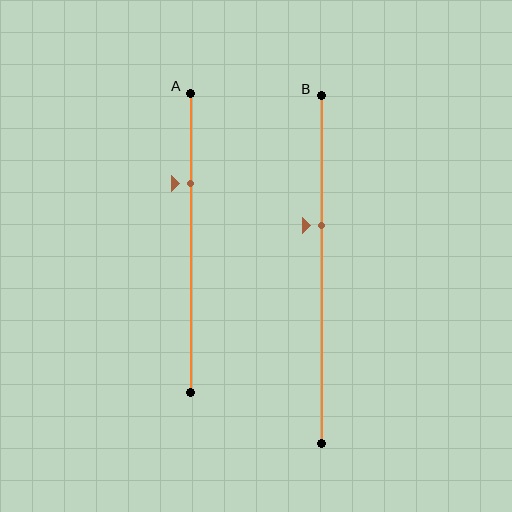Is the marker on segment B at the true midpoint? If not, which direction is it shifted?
No, the marker on segment B is shifted upward by about 13% of the segment length.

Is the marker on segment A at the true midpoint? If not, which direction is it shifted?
No, the marker on segment A is shifted upward by about 20% of the segment length.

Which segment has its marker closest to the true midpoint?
Segment B has its marker closest to the true midpoint.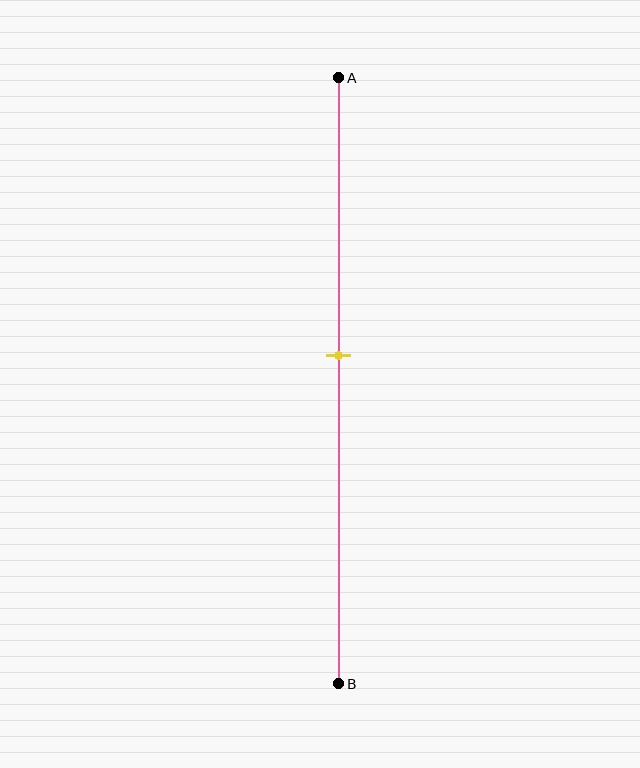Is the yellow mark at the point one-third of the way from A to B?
No, the mark is at about 45% from A, not at the 33% one-third point.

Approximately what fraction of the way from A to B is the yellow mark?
The yellow mark is approximately 45% of the way from A to B.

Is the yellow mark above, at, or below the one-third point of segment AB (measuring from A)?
The yellow mark is below the one-third point of segment AB.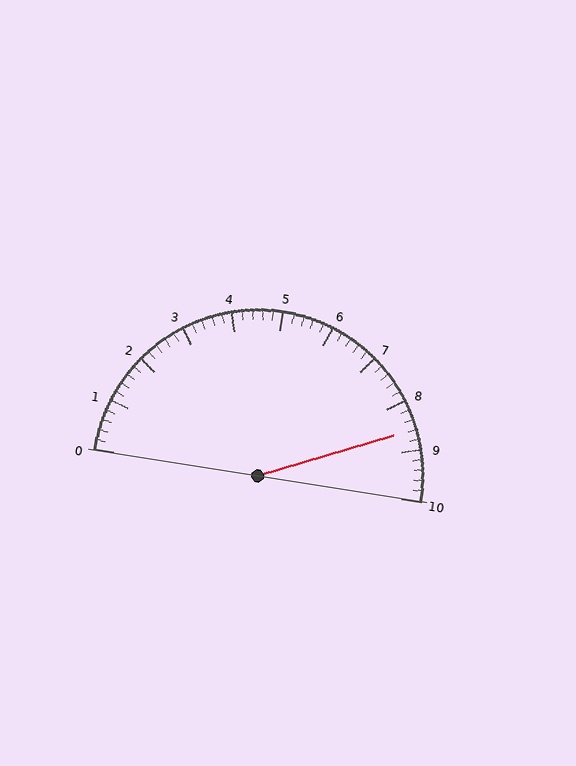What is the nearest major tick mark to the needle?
The nearest major tick mark is 9.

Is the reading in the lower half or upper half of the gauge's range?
The reading is in the upper half of the range (0 to 10).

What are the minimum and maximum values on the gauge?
The gauge ranges from 0 to 10.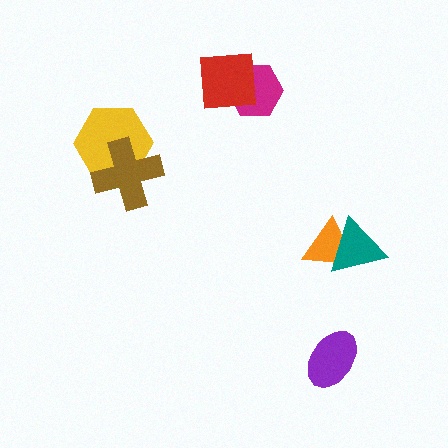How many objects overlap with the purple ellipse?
0 objects overlap with the purple ellipse.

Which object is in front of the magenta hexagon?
The red square is in front of the magenta hexagon.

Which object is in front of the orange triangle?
The teal triangle is in front of the orange triangle.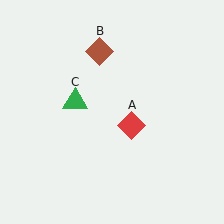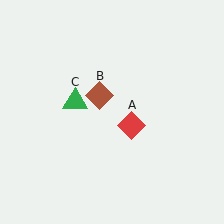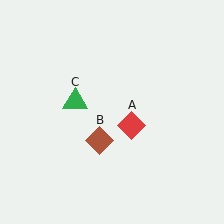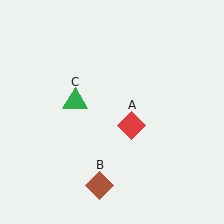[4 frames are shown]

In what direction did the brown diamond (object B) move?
The brown diamond (object B) moved down.